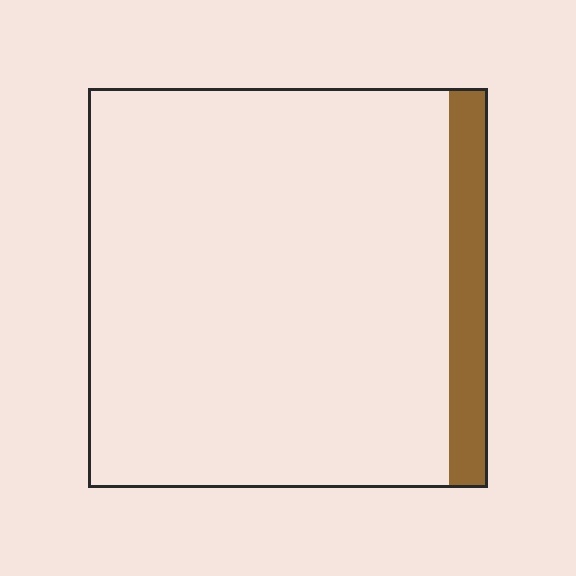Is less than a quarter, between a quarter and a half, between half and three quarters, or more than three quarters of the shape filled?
Less than a quarter.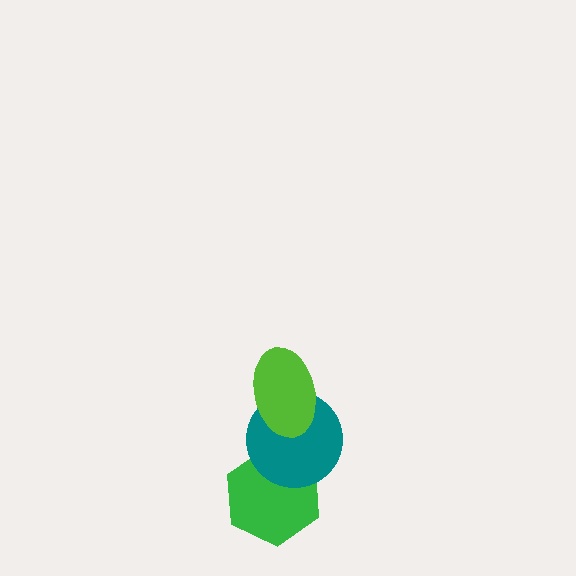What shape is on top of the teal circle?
The lime ellipse is on top of the teal circle.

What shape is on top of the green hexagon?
The teal circle is on top of the green hexagon.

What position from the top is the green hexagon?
The green hexagon is 3rd from the top.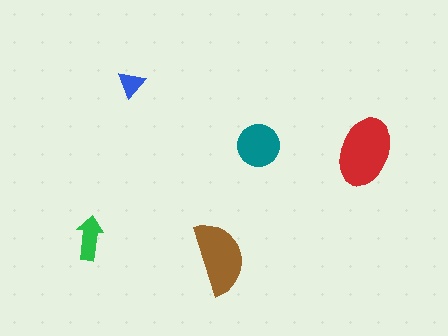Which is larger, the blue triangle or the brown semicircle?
The brown semicircle.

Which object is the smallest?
The blue triangle.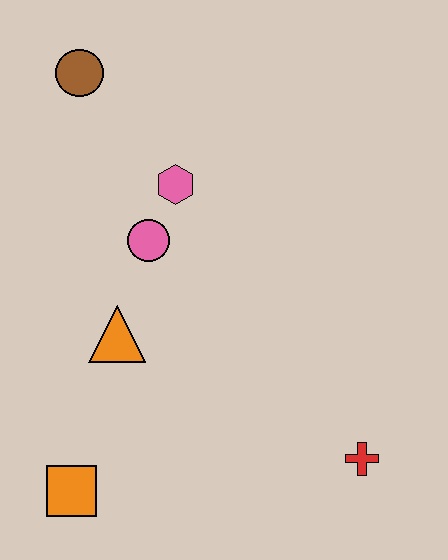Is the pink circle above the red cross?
Yes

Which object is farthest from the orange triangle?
The red cross is farthest from the orange triangle.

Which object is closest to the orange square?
The orange triangle is closest to the orange square.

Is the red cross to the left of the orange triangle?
No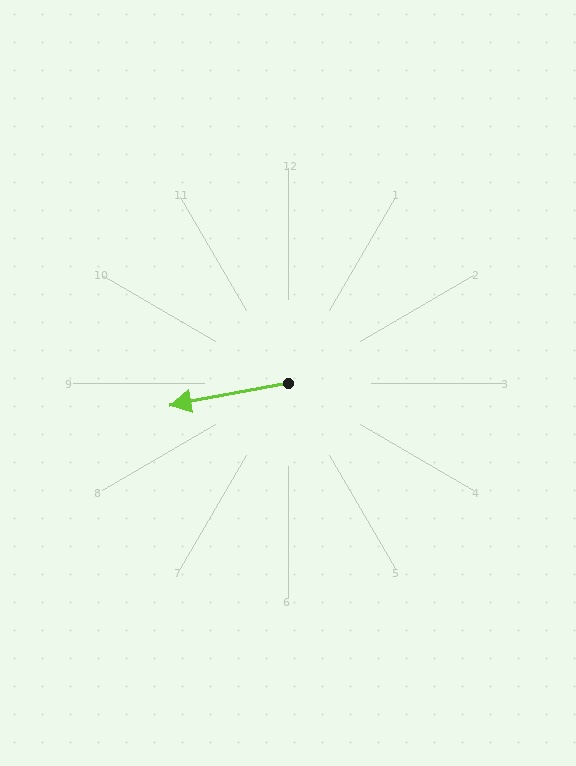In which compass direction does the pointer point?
West.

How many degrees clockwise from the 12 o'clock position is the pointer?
Approximately 259 degrees.